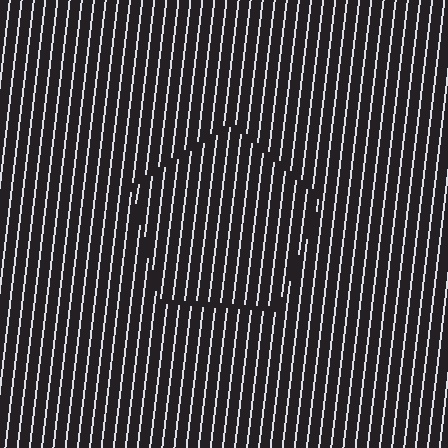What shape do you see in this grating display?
An illusory pentagon. The interior of the shape contains the same grating, shifted by half a period — the contour is defined by the phase discontinuity where line-ends from the inner and outer gratings abut.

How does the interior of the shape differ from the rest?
The interior of the shape contains the same grating, shifted by half a period — the contour is defined by the phase discontinuity where line-ends from the inner and outer gratings abut.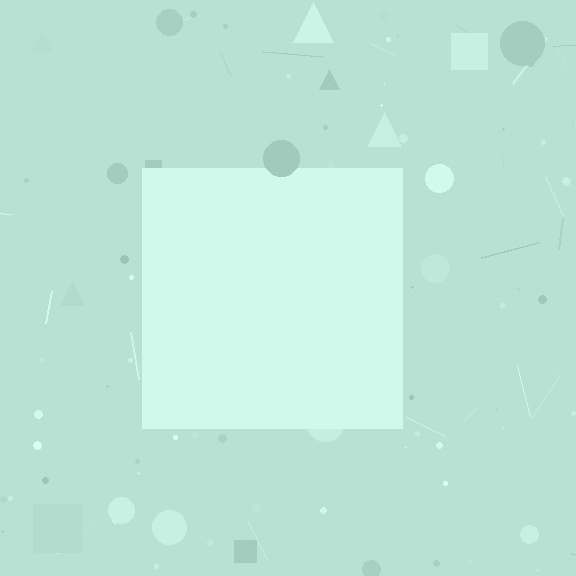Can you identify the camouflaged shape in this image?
The camouflaged shape is a square.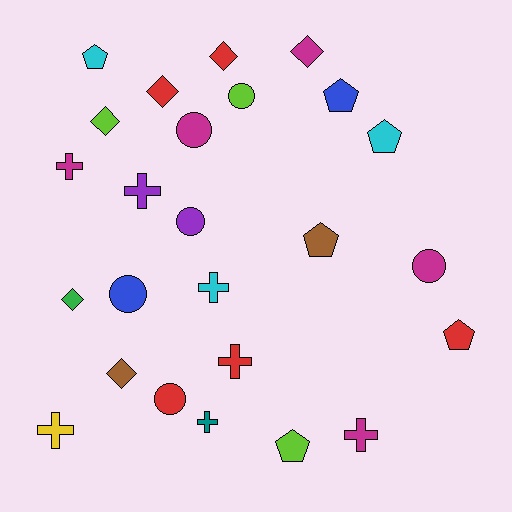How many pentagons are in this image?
There are 6 pentagons.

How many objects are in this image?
There are 25 objects.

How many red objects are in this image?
There are 5 red objects.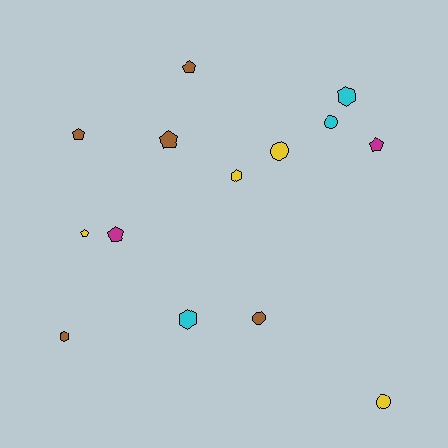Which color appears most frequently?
Brown, with 5 objects.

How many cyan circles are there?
There is 1 cyan circle.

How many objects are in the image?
There are 14 objects.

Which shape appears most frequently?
Pentagon, with 6 objects.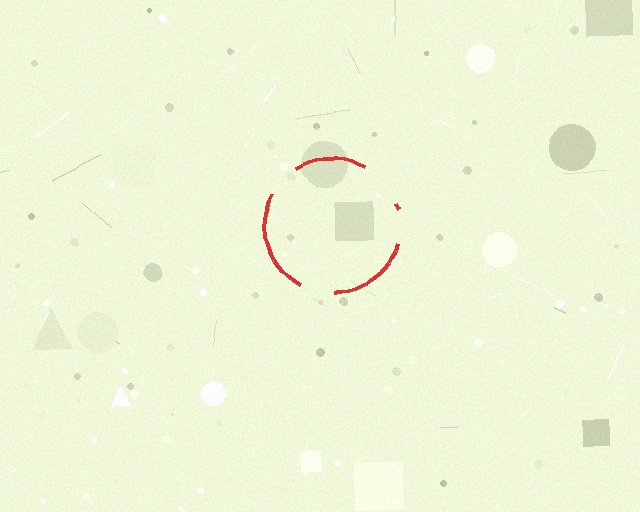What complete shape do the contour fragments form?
The contour fragments form a circle.